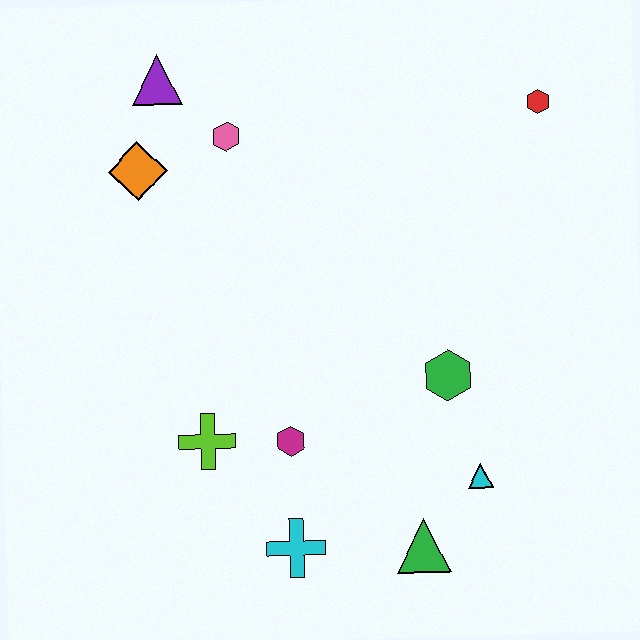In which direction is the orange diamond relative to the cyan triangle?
The orange diamond is to the left of the cyan triangle.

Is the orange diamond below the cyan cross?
No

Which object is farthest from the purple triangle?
The green triangle is farthest from the purple triangle.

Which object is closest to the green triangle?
The cyan triangle is closest to the green triangle.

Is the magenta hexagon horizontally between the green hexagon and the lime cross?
Yes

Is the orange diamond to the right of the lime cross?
No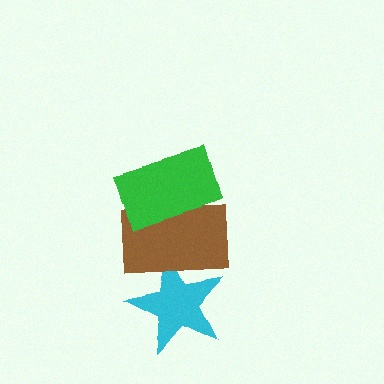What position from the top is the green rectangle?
The green rectangle is 1st from the top.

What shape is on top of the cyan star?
The brown rectangle is on top of the cyan star.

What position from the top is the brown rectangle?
The brown rectangle is 2nd from the top.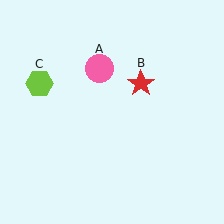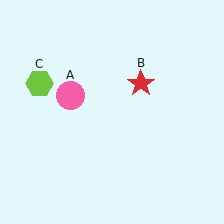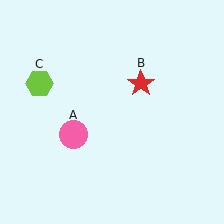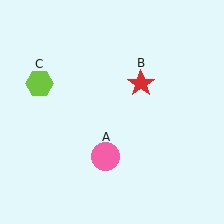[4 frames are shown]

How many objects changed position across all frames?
1 object changed position: pink circle (object A).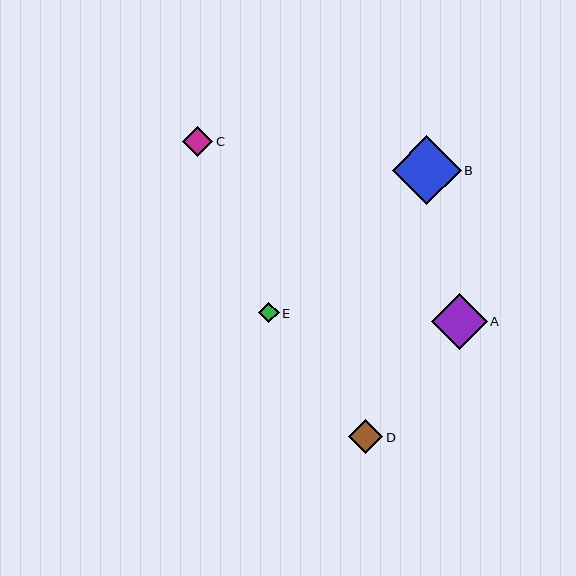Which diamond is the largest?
Diamond B is the largest with a size of approximately 69 pixels.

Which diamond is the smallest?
Diamond E is the smallest with a size of approximately 20 pixels.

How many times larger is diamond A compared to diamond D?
Diamond A is approximately 1.6 times the size of diamond D.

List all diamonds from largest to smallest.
From largest to smallest: B, A, D, C, E.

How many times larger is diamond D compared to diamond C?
Diamond D is approximately 1.2 times the size of diamond C.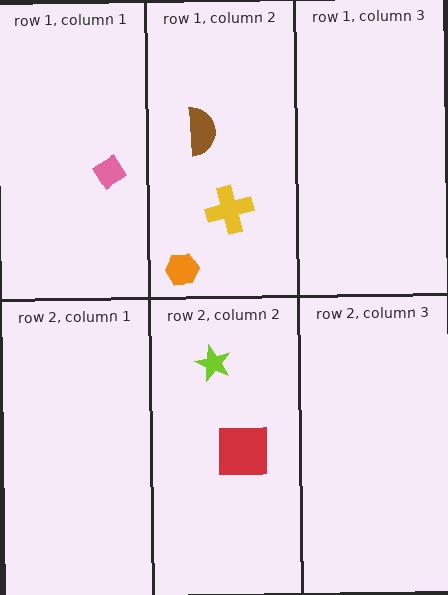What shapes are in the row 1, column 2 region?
The orange hexagon, the yellow cross, the brown semicircle.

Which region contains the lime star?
The row 2, column 2 region.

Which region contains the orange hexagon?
The row 1, column 2 region.